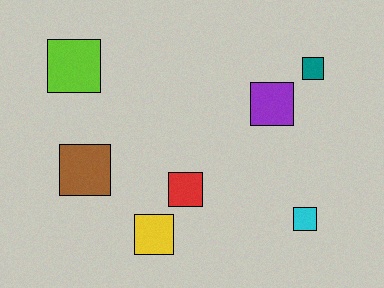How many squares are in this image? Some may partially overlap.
There are 7 squares.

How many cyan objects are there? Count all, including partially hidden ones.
There is 1 cyan object.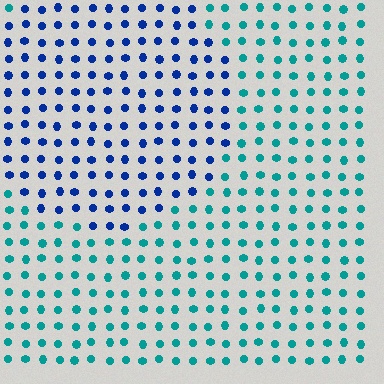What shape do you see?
I see a circle.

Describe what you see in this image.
The image is filled with small teal elements in a uniform arrangement. A circle-shaped region is visible where the elements are tinted to a slightly different hue, forming a subtle color boundary.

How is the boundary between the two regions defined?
The boundary is defined purely by a slight shift in hue (about 47 degrees). Spacing, size, and orientation are identical on both sides.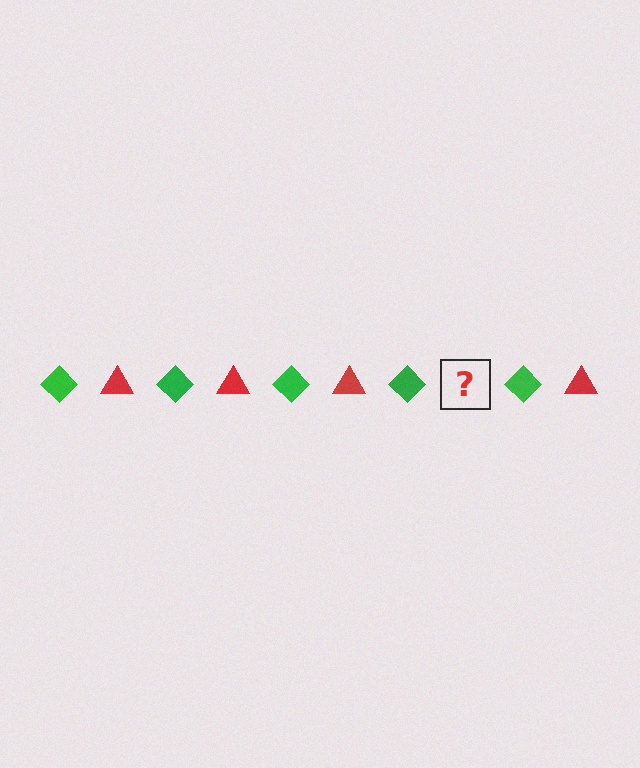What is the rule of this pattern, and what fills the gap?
The rule is that the pattern alternates between green diamond and red triangle. The gap should be filled with a red triangle.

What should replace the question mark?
The question mark should be replaced with a red triangle.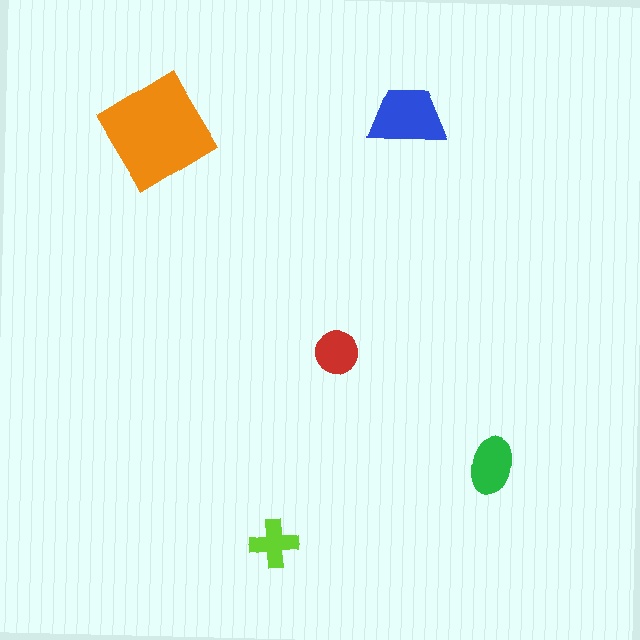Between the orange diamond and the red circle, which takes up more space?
The orange diamond.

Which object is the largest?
The orange diamond.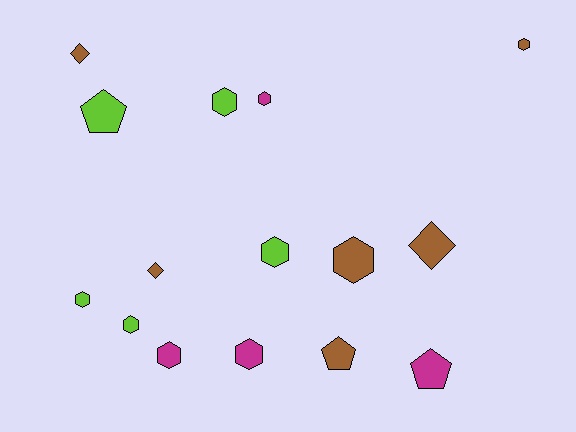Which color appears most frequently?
Brown, with 6 objects.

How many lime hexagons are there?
There are 4 lime hexagons.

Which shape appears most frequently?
Hexagon, with 9 objects.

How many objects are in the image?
There are 15 objects.